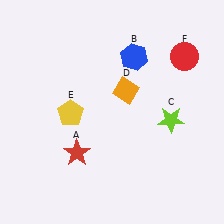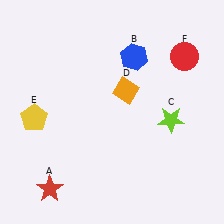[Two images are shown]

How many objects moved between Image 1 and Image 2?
2 objects moved between the two images.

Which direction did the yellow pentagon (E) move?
The yellow pentagon (E) moved left.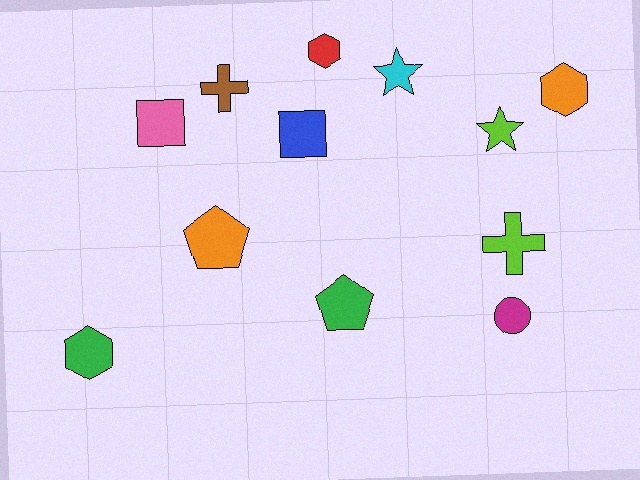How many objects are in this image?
There are 12 objects.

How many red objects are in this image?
There is 1 red object.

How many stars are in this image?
There are 2 stars.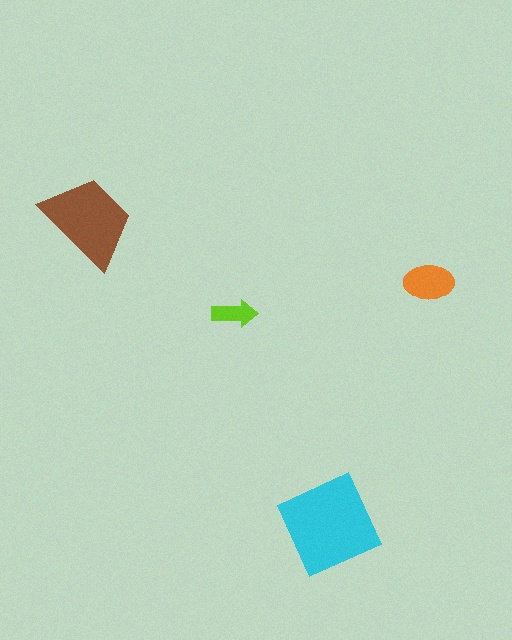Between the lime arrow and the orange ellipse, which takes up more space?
The orange ellipse.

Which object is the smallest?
The lime arrow.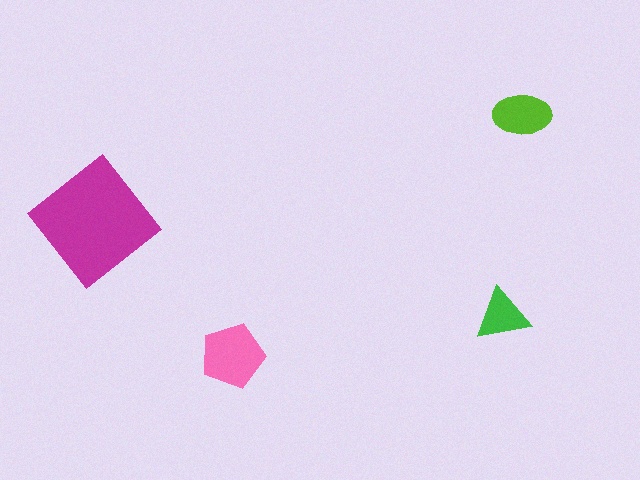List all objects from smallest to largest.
The green triangle, the lime ellipse, the pink pentagon, the magenta diamond.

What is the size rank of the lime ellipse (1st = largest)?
3rd.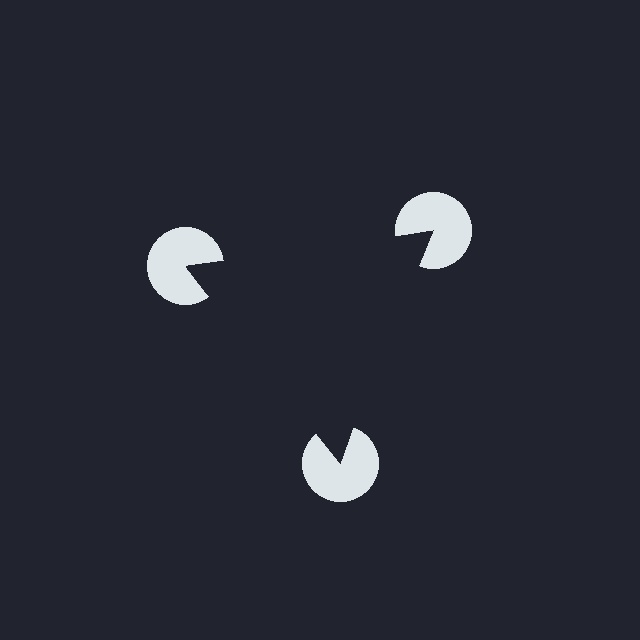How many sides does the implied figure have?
3 sides.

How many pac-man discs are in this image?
There are 3 — one at each vertex of the illusory triangle.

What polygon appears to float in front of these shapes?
An illusory triangle — its edges are inferred from the aligned wedge cuts in the pac-man discs, not physically drawn.